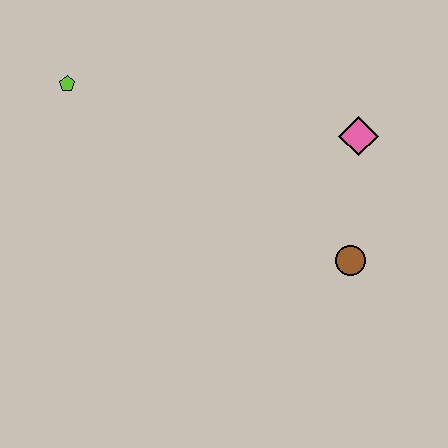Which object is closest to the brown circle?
The pink diamond is closest to the brown circle.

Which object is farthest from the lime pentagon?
The brown circle is farthest from the lime pentagon.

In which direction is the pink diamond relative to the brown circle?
The pink diamond is above the brown circle.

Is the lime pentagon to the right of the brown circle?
No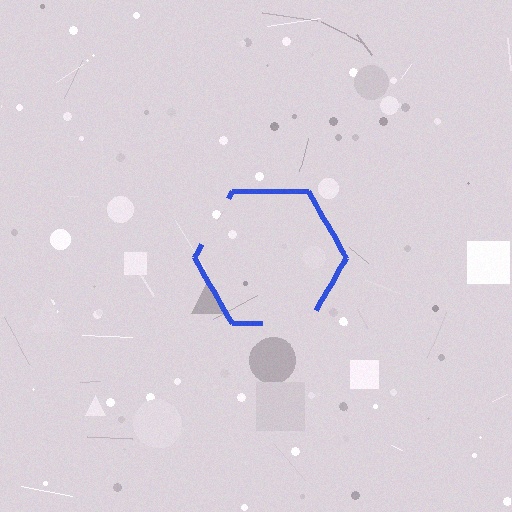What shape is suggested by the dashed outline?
The dashed outline suggests a hexagon.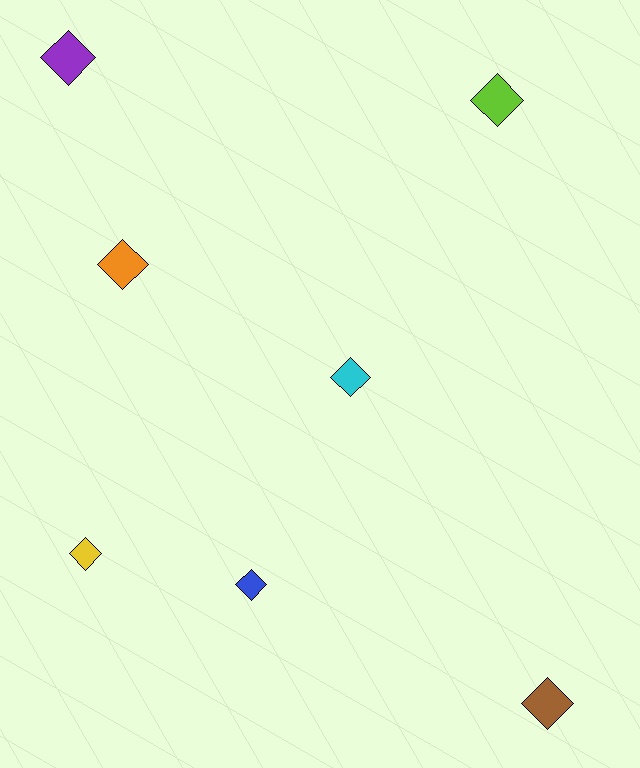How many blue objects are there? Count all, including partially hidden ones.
There is 1 blue object.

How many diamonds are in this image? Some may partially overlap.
There are 7 diamonds.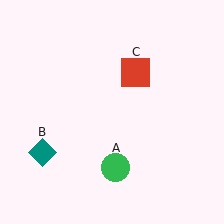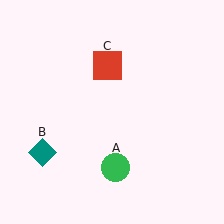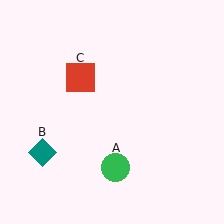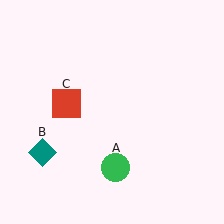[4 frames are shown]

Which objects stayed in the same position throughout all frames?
Green circle (object A) and teal diamond (object B) remained stationary.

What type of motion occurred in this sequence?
The red square (object C) rotated counterclockwise around the center of the scene.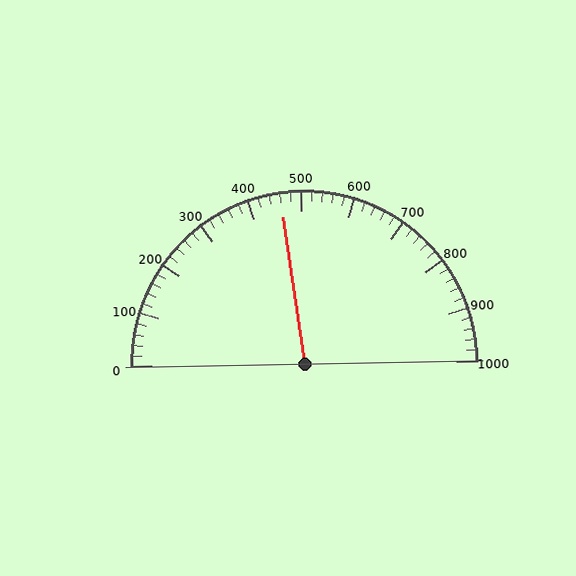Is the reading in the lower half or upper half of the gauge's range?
The reading is in the lower half of the range (0 to 1000).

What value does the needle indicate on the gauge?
The needle indicates approximately 460.